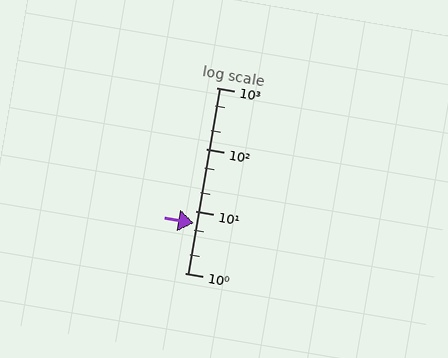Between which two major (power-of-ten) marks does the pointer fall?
The pointer is between 1 and 10.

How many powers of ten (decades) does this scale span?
The scale spans 3 decades, from 1 to 1000.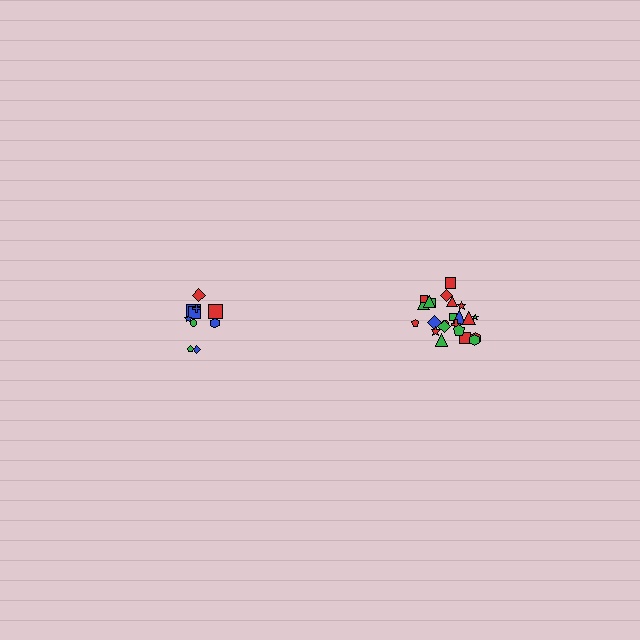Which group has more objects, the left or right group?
The right group.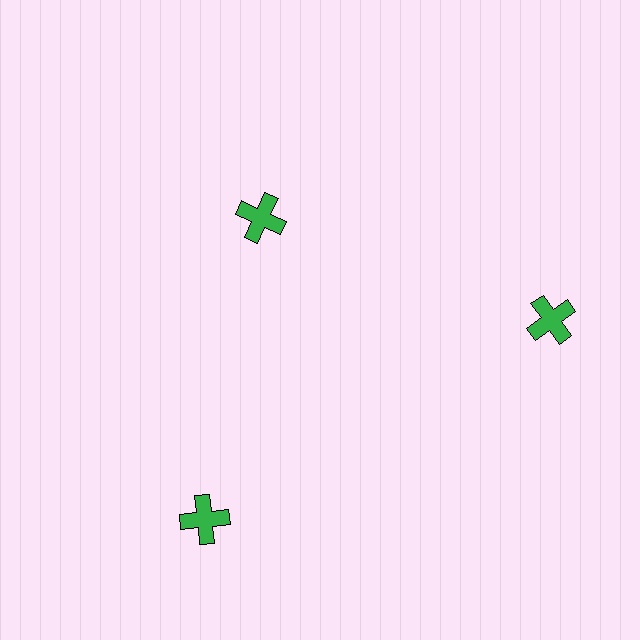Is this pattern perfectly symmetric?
No. The 3 green crosses are arranged in a ring, but one element near the 11 o'clock position is pulled inward toward the center, breaking the 3-fold rotational symmetry.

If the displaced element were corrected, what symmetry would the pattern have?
It would have 3-fold rotational symmetry — the pattern would map onto itself every 120 degrees.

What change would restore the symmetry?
The symmetry would be restored by moving it outward, back onto the ring so that all 3 crosses sit at equal angles and equal distance from the center.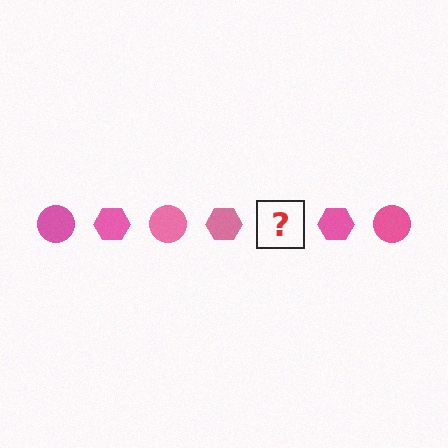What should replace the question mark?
The question mark should be replaced with a pink circle.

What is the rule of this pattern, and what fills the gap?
The rule is that the pattern cycles through circle, hexagon shapes in pink. The gap should be filled with a pink circle.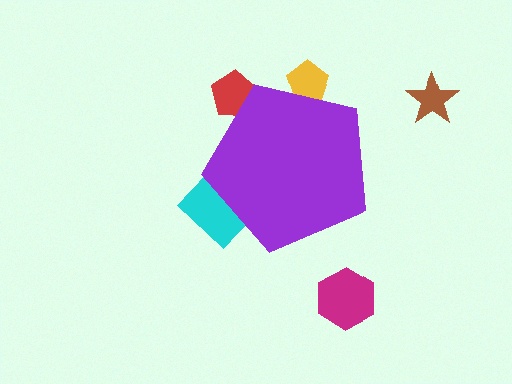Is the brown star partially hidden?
No, the brown star is fully visible.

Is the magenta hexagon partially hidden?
No, the magenta hexagon is fully visible.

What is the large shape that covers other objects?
A purple pentagon.